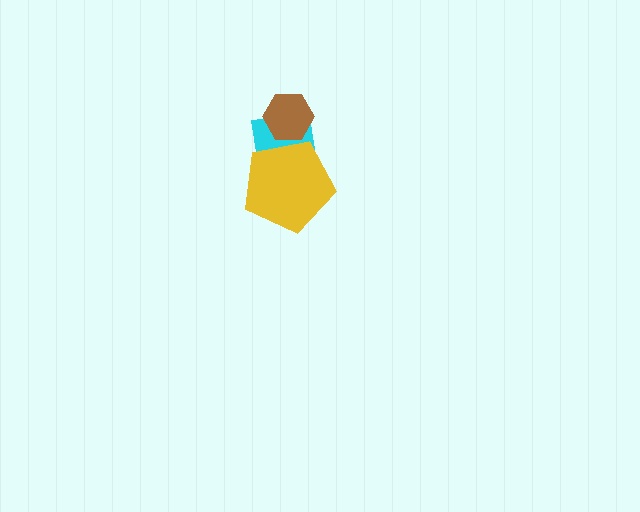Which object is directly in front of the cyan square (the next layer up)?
The brown hexagon is directly in front of the cyan square.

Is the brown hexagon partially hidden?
No, no other shape covers it.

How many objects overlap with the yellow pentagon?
1 object overlaps with the yellow pentagon.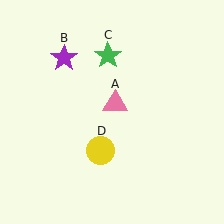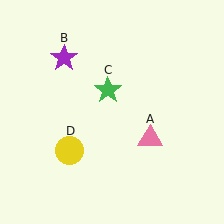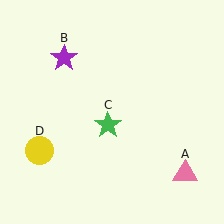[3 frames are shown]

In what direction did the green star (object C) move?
The green star (object C) moved down.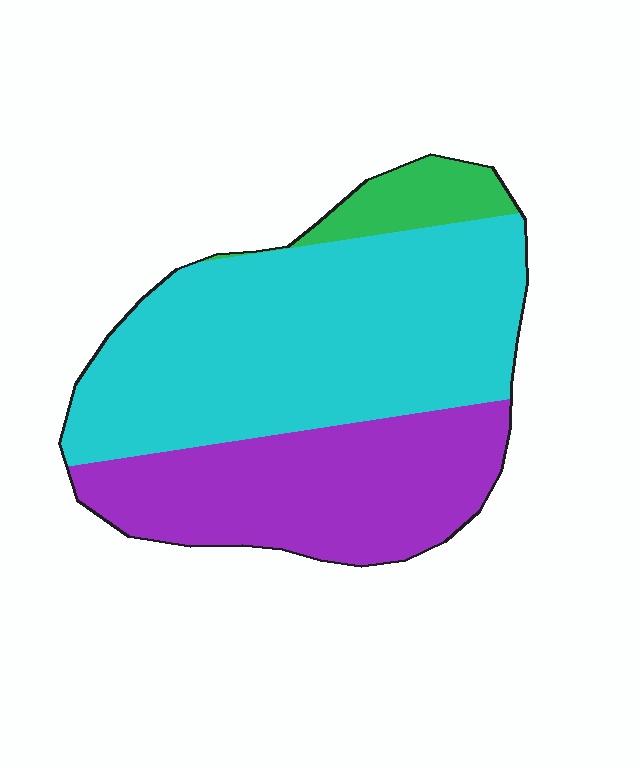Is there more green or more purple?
Purple.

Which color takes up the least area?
Green, at roughly 10%.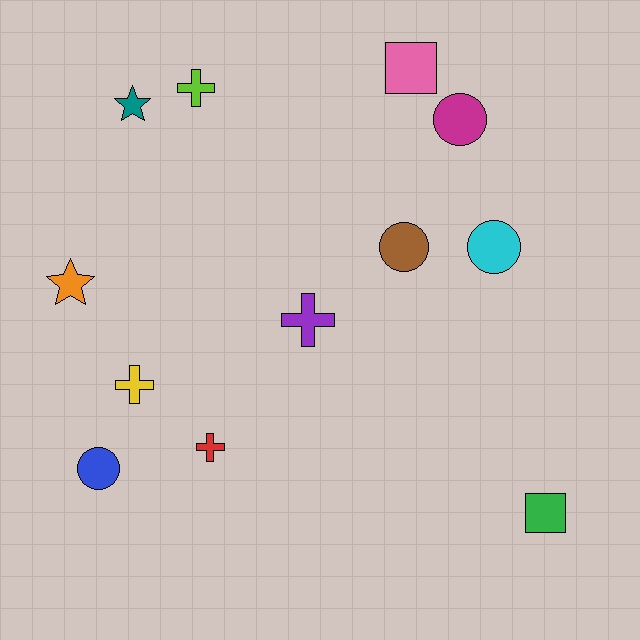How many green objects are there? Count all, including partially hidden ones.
There is 1 green object.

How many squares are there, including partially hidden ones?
There are 2 squares.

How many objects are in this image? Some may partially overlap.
There are 12 objects.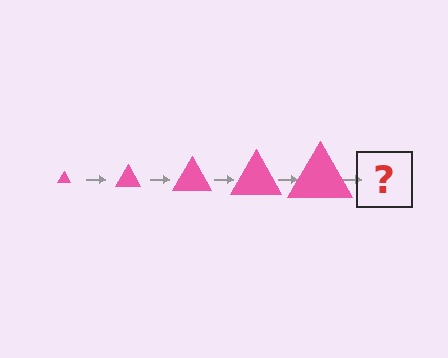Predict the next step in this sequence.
The next step is a pink triangle, larger than the previous one.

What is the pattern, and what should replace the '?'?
The pattern is that the triangle gets progressively larger each step. The '?' should be a pink triangle, larger than the previous one.